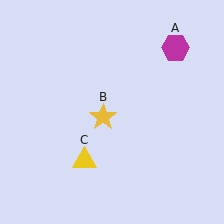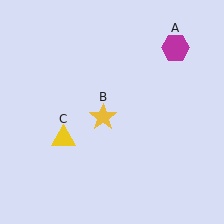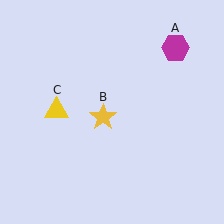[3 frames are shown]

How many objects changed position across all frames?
1 object changed position: yellow triangle (object C).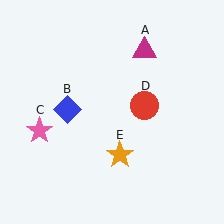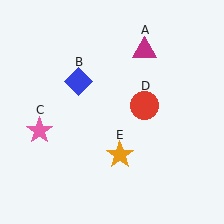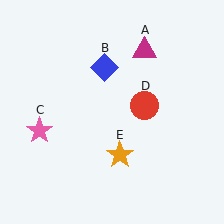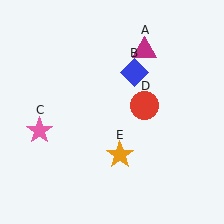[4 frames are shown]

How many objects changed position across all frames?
1 object changed position: blue diamond (object B).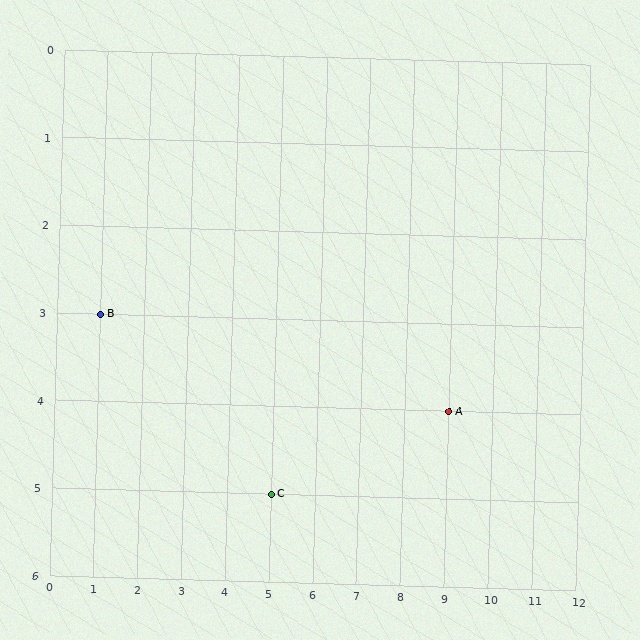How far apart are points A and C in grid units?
Points A and C are 4 columns and 1 row apart (about 4.1 grid units diagonally).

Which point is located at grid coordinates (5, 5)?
Point C is at (5, 5).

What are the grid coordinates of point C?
Point C is at grid coordinates (5, 5).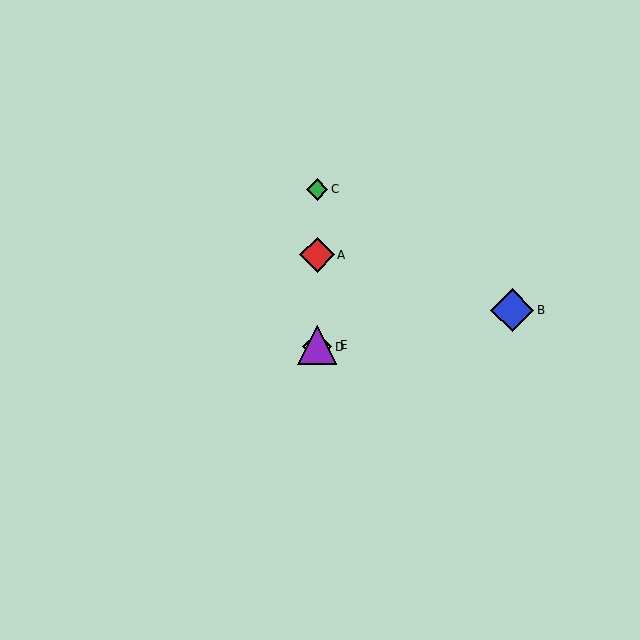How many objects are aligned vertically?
4 objects (A, C, D, E) are aligned vertically.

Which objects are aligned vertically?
Objects A, C, D, E are aligned vertically.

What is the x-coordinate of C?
Object C is at x≈317.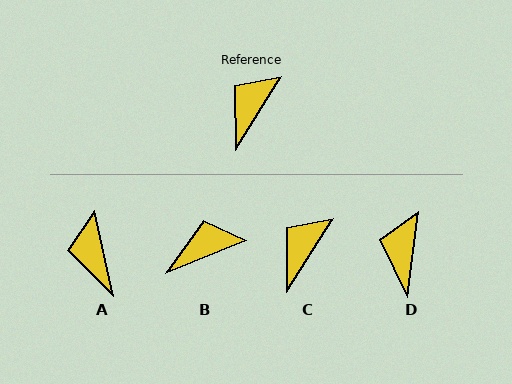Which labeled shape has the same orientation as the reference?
C.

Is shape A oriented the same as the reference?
No, it is off by about 45 degrees.